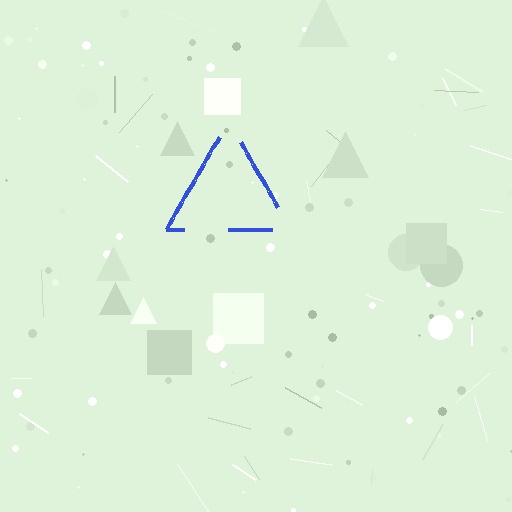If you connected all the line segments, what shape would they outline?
They would outline a triangle.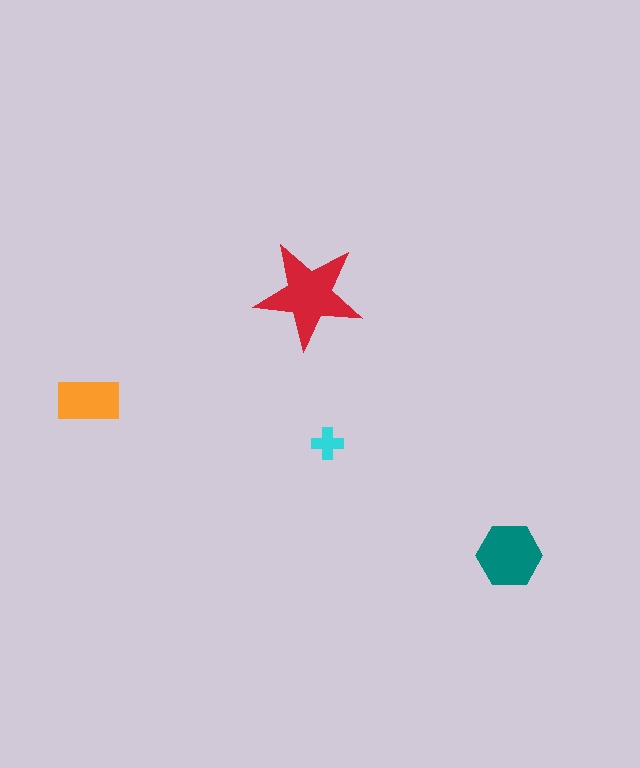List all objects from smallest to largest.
The cyan cross, the orange rectangle, the teal hexagon, the red star.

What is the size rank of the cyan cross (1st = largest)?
4th.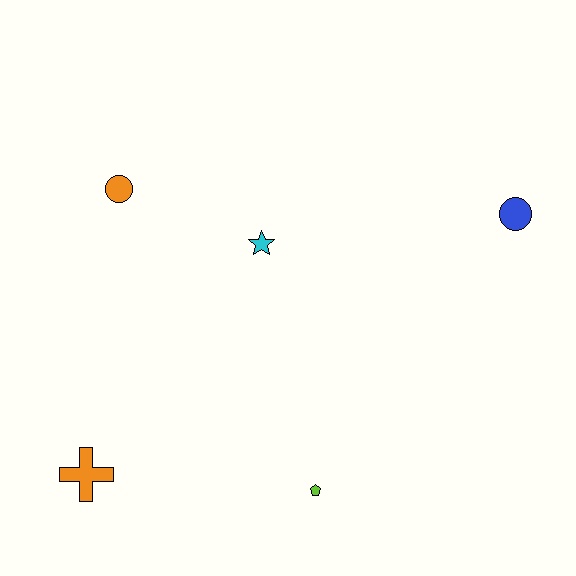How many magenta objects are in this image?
There are no magenta objects.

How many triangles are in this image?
There are no triangles.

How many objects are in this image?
There are 5 objects.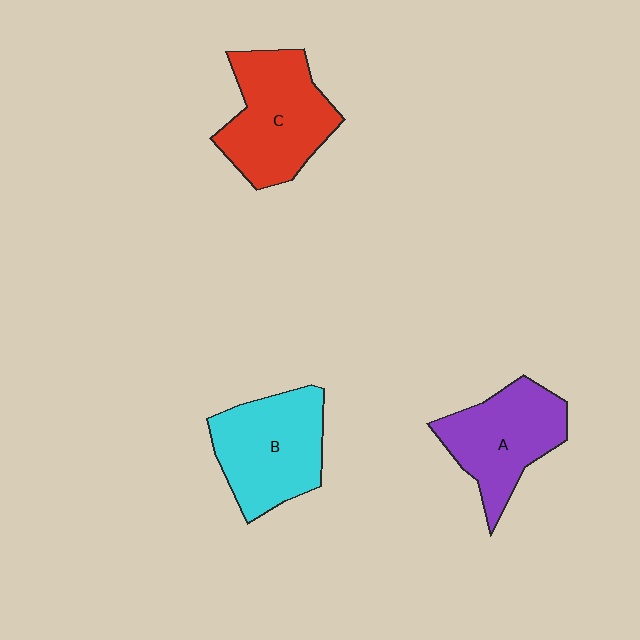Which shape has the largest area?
Shape C (red).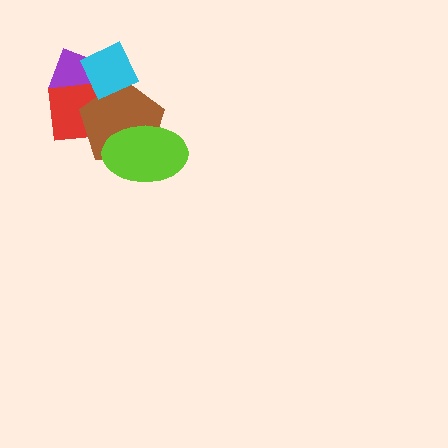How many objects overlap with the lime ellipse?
1 object overlaps with the lime ellipse.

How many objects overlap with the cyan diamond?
3 objects overlap with the cyan diamond.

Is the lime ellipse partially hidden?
No, no other shape covers it.